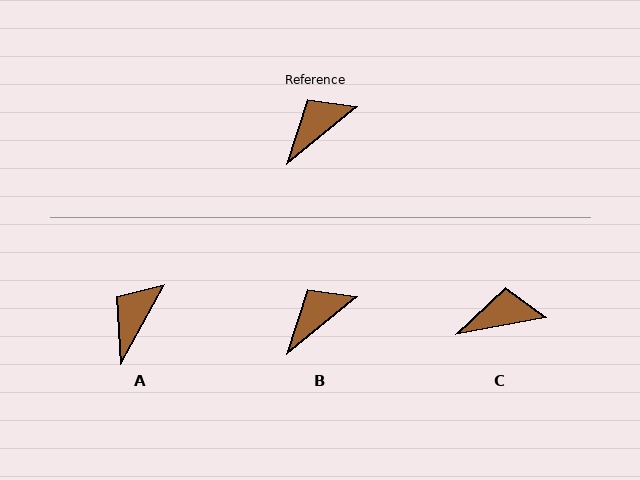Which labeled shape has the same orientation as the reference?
B.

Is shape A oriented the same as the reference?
No, it is off by about 22 degrees.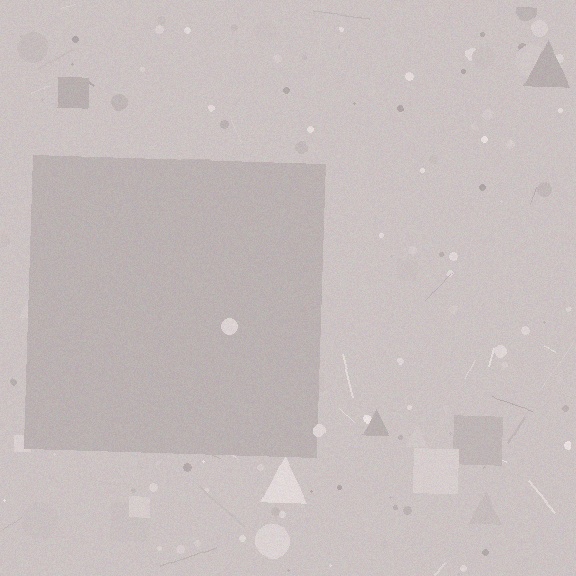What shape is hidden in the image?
A square is hidden in the image.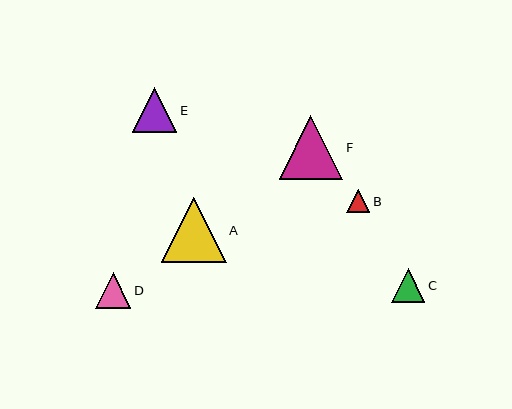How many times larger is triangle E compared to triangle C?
Triangle E is approximately 1.3 times the size of triangle C.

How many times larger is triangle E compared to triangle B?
Triangle E is approximately 1.9 times the size of triangle B.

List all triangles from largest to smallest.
From largest to smallest: A, F, E, D, C, B.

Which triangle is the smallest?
Triangle B is the smallest with a size of approximately 23 pixels.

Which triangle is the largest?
Triangle A is the largest with a size of approximately 65 pixels.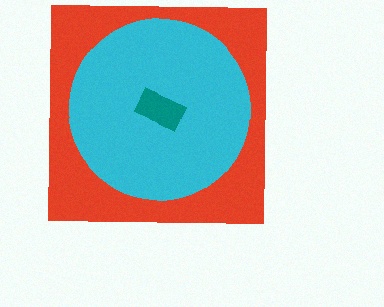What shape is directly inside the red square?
The cyan circle.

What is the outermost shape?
The red square.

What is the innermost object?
The teal rectangle.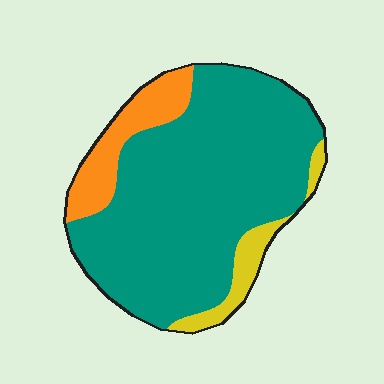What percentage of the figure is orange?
Orange covers about 15% of the figure.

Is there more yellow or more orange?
Orange.